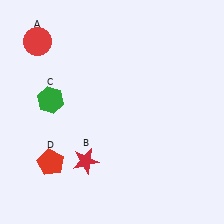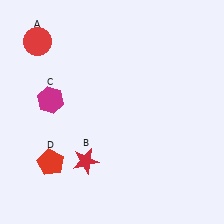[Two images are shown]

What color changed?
The hexagon (C) changed from green in Image 1 to magenta in Image 2.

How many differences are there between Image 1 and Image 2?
There is 1 difference between the two images.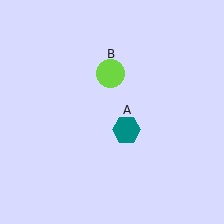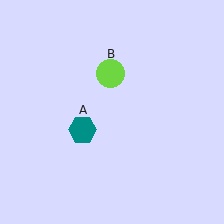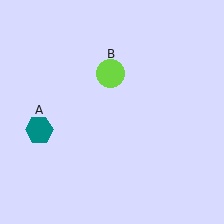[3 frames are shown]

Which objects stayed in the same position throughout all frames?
Lime circle (object B) remained stationary.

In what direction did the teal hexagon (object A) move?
The teal hexagon (object A) moved left.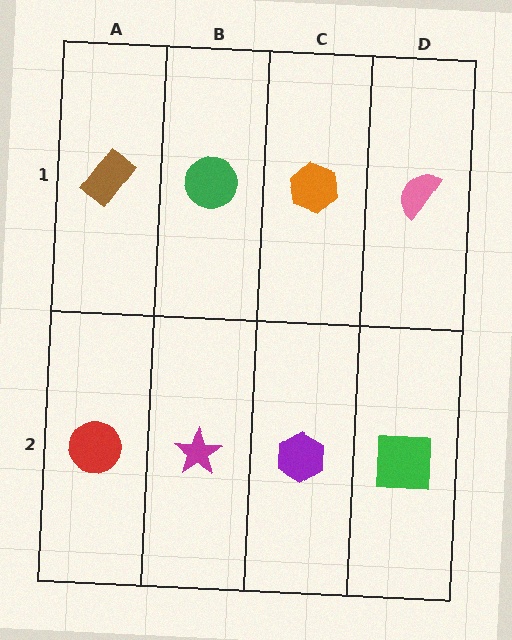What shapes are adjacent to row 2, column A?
A brown rectangle (row 1, column A), a magenta star (row 2, column B).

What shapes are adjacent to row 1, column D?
A green square (row 2, column D), an orange hexagon (row 1, column C).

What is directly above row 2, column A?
A brown rectangle.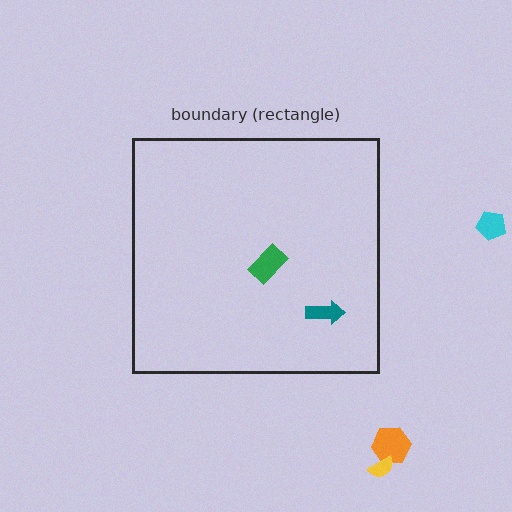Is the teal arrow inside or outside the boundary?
Inside.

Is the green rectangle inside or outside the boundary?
Inside.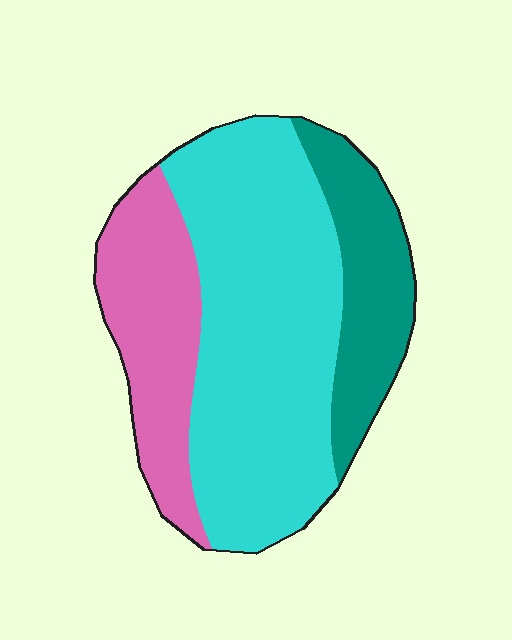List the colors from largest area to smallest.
From largest to smallest: cyan, pink, teal.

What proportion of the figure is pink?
Pink takes up between a sixth and a third of the figure.